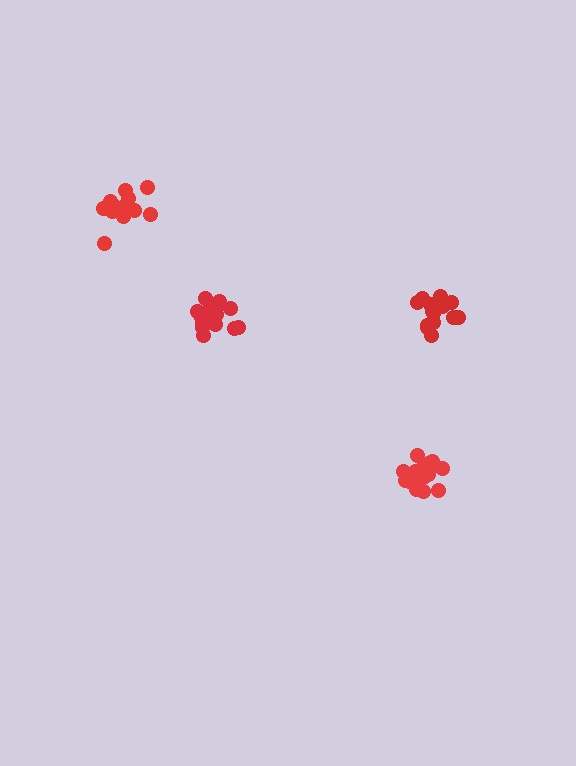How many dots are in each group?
Group 1: 16 dots, Group 2: 16 dots, Group 3: 15 dots, Group 4: 15 dots (62 total).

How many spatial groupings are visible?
There are 4 spatial groupings.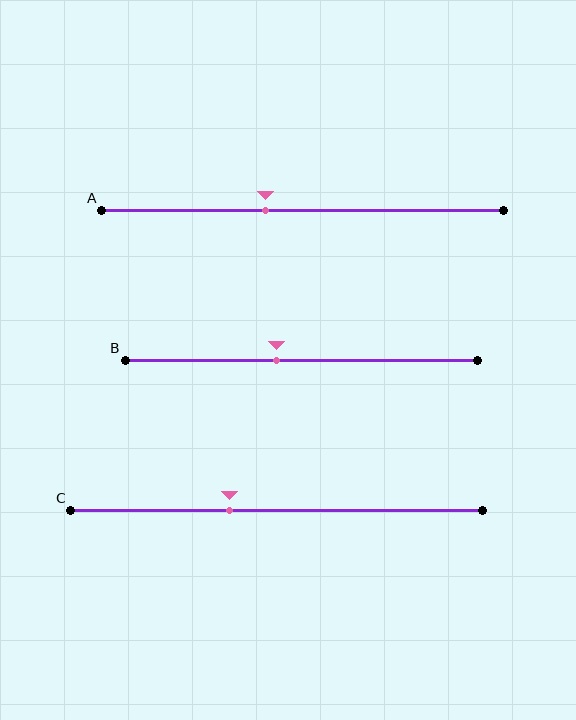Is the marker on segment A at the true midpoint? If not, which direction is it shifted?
No, the marker on segment A is shifted to the left by about 9% of the segment length.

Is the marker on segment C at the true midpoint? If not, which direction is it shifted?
No, the marker on segment C is shifted to the left by about 11% of the segment length.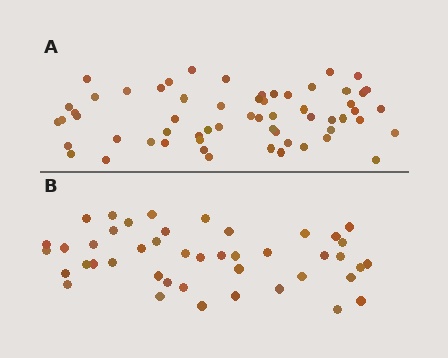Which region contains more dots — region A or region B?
Region A (the top region) has more dots.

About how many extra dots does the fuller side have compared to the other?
Region A has approximately 15 more dots than region B.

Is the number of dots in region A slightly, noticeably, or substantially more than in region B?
Region A has noticeably more, but not dramatically so. The ratio is roughly 1.4 to 1.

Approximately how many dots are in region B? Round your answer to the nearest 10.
About 40 dots. (The exact count is 44, which rounds to 40.)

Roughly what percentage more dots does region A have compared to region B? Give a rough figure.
About 35% more.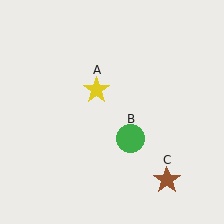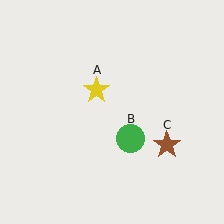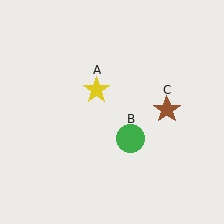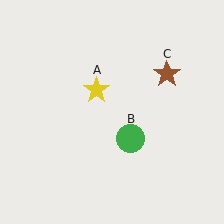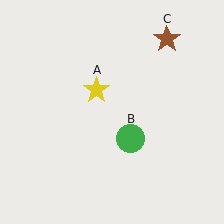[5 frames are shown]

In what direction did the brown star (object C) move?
The brown star (object C) moved up.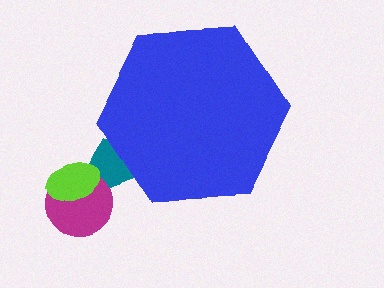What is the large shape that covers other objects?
A blue hexagon.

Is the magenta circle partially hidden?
No, the magenta circle is fully visible.